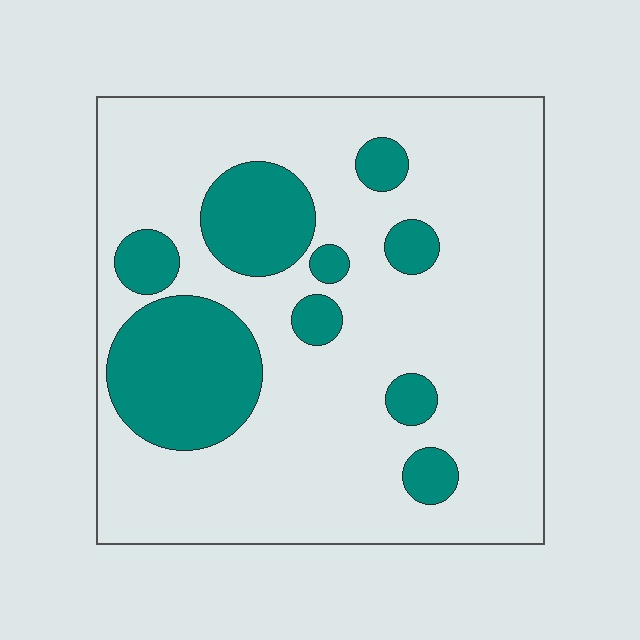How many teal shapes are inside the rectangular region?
9.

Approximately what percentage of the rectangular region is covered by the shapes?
Approximately 25%.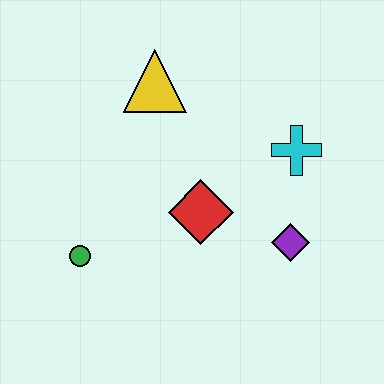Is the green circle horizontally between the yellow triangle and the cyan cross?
No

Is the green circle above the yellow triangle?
No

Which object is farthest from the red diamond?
The yellow triangle is farthest from the red diamond.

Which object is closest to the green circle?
The red diamond is closest to the green circle.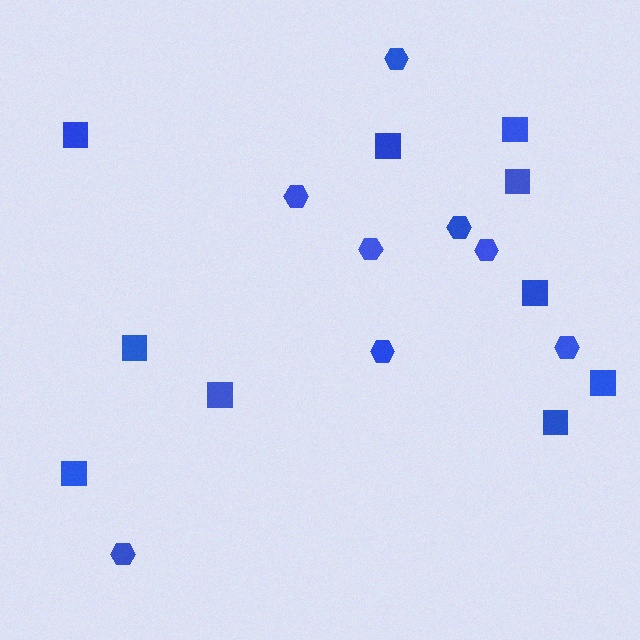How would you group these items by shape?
There are 2 groups: one group of hexagons (8) and one group of squares (10).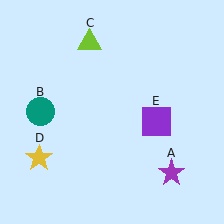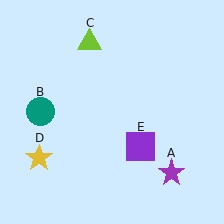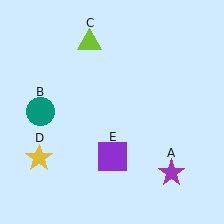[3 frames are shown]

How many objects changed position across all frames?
1 object changed position: purple square (object E).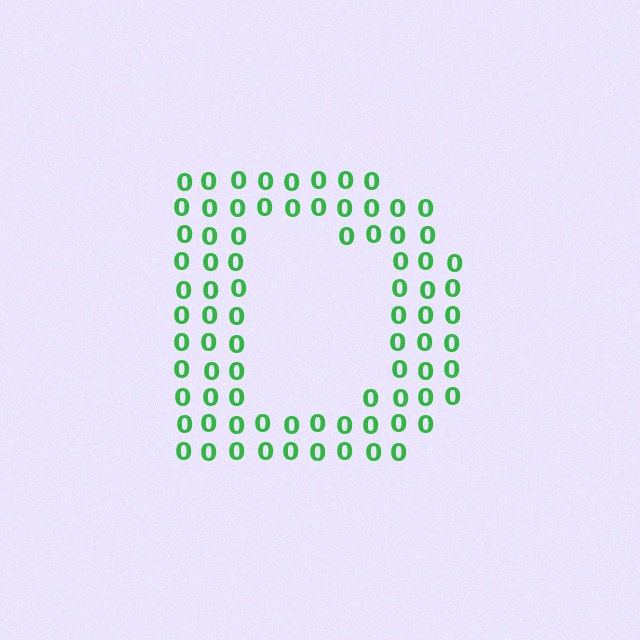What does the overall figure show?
The overall figure shows the letter D.